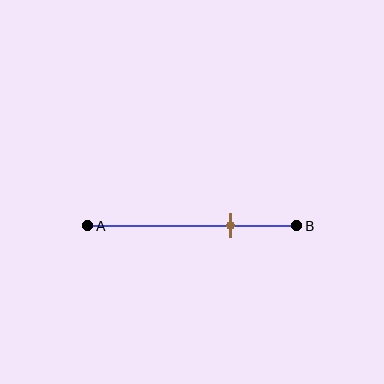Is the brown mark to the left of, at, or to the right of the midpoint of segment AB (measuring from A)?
The brown mark is to the right of the midpoint of segment AB.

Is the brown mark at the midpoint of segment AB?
No, the mark is at about 70% from A, not at the 50% midpoint.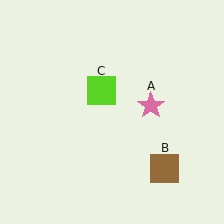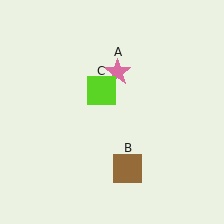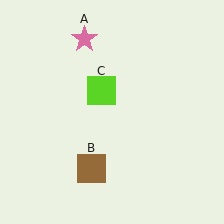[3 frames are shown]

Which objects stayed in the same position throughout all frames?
Lime square (object C) remained stationary.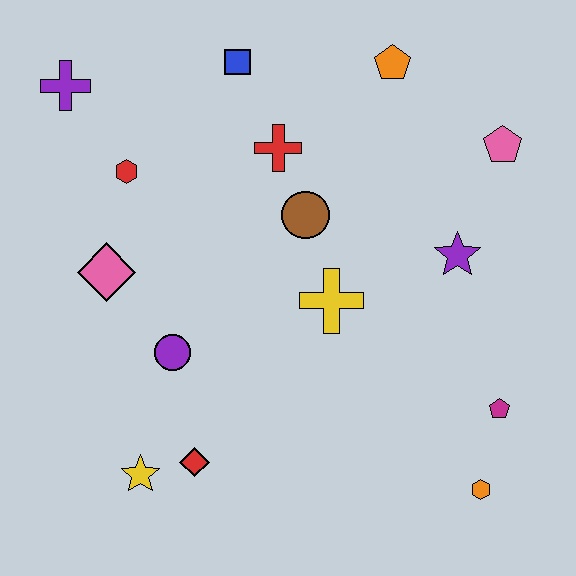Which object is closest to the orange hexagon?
The magenta pentagon is closest to the orange hexagon.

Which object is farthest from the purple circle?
The pink pentagon is farthest from the purple circle.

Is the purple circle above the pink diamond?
No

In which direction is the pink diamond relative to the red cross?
The pink diamond is to the left of the red cross.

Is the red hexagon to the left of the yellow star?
Yes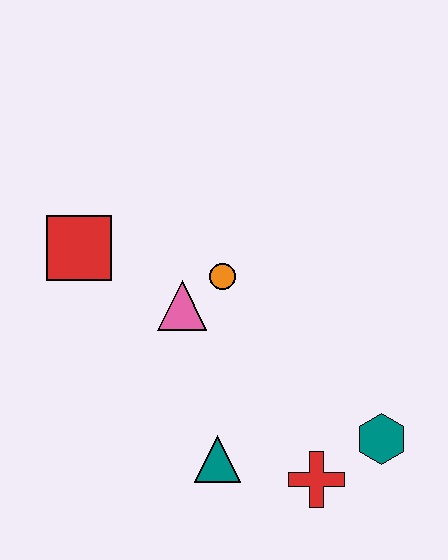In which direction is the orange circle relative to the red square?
The orange circle is to the right of the red square.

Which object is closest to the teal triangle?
The red cross is closest to the teal triangle.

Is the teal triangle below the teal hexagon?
Yes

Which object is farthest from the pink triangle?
The teal hexagon is farthest from the pink triangle.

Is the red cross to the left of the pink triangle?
No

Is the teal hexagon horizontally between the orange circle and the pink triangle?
No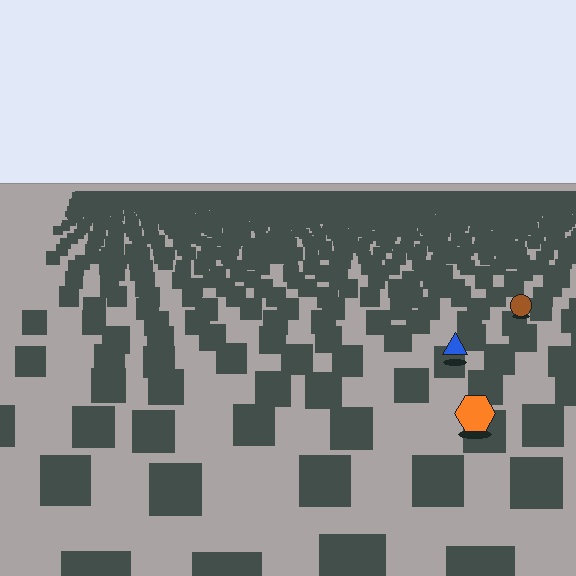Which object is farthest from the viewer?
The brown circle is farthest from the viewer. It appears smaller and the ground texture around it is denser.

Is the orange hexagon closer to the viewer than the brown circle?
Yes. The orange hexagon is closer — you can tell from the texture gradient: the ground texture is coarser near it.